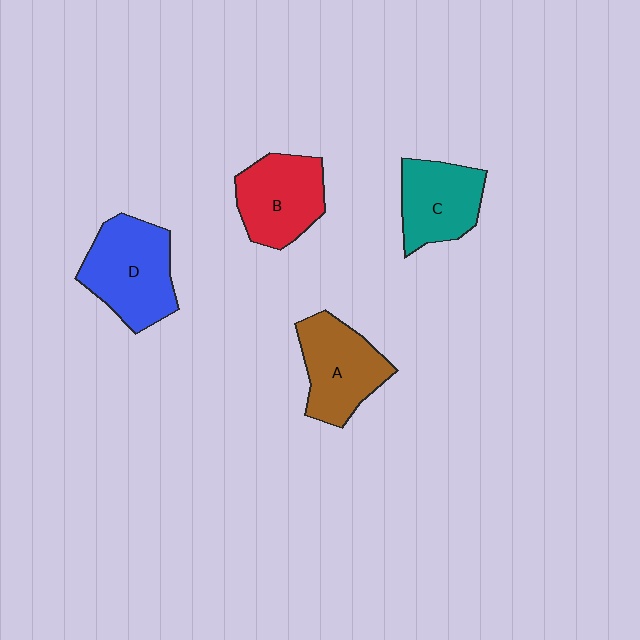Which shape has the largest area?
Shape D (blue).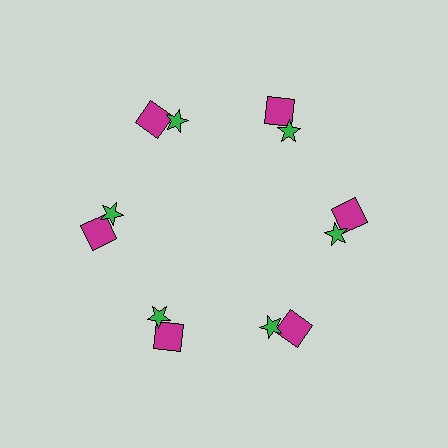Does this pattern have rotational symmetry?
Yes, this pattern has 6-fold rotational symmetry. It looks the same after rotating 60 degrees around the center.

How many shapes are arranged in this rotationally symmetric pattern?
There are 12 shapes, arranged in 6 groups of 2.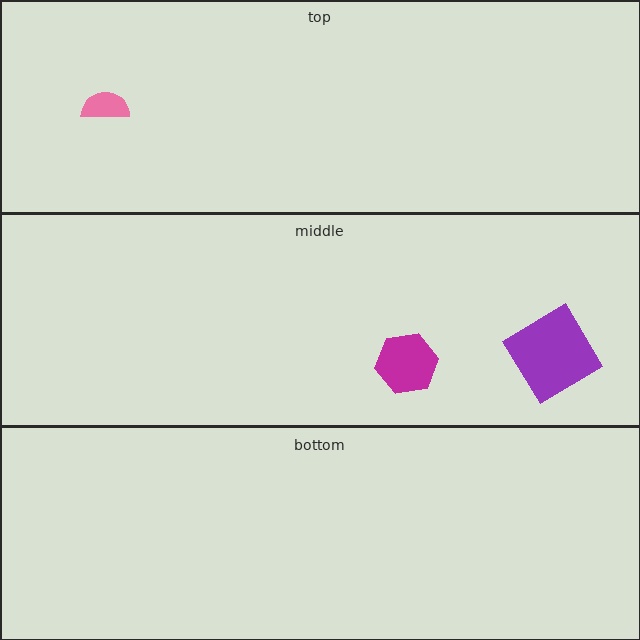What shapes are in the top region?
The pink semicircle.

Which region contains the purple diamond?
The middle region.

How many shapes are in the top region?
1.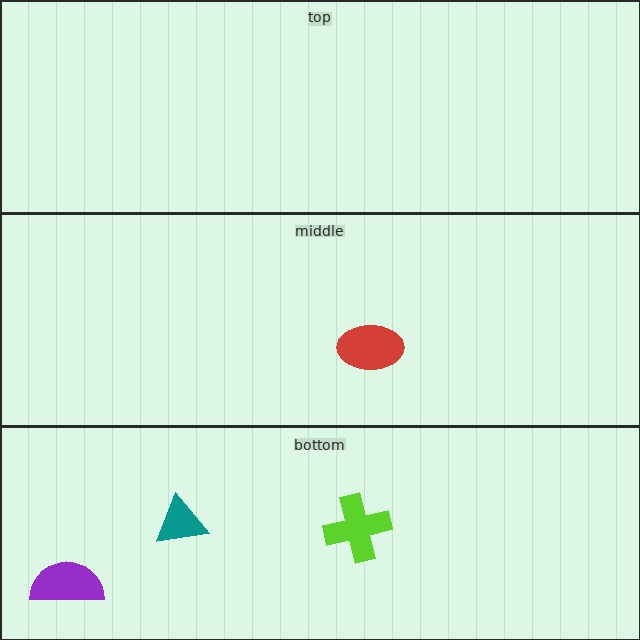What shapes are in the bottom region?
The teal triangle, the lime cross, the purple semicircle.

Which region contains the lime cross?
The bottom region.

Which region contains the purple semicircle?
The bottom region.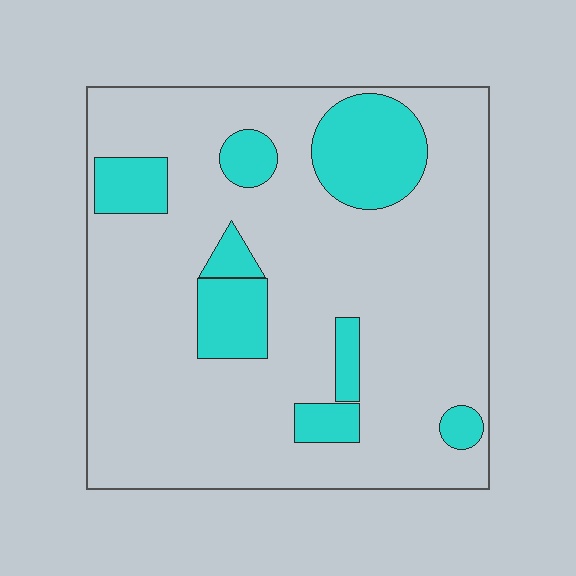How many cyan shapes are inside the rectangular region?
8.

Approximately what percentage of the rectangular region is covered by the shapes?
Approximately 20%.